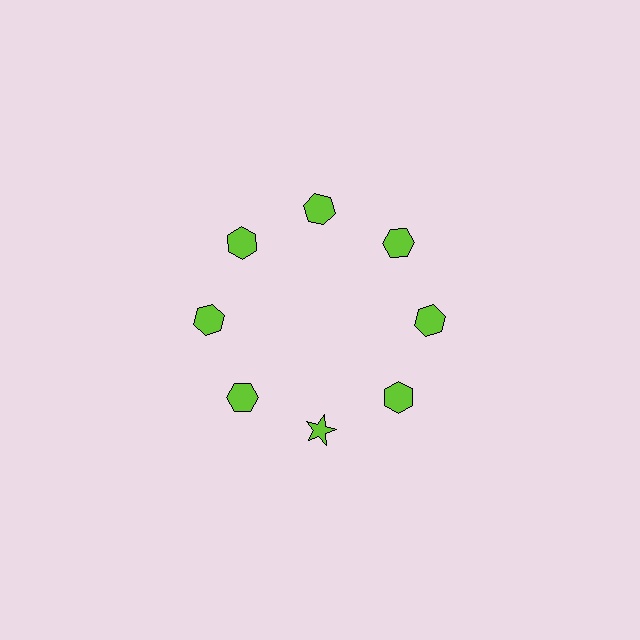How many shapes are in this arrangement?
There are 8 shapes arranged in a ring pattern.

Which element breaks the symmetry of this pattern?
The lime star at roughly the 6 o'clock position breaks the symmetry. All other shapes are lime hexagons.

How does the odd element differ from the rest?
It has a different shape: star instead of hexagon.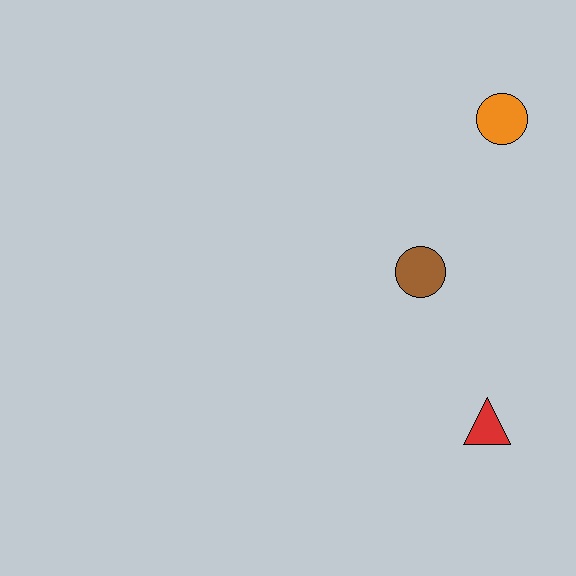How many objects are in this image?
There are 3 objects.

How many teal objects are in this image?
There are no teal objects.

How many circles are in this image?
There are 2 circles.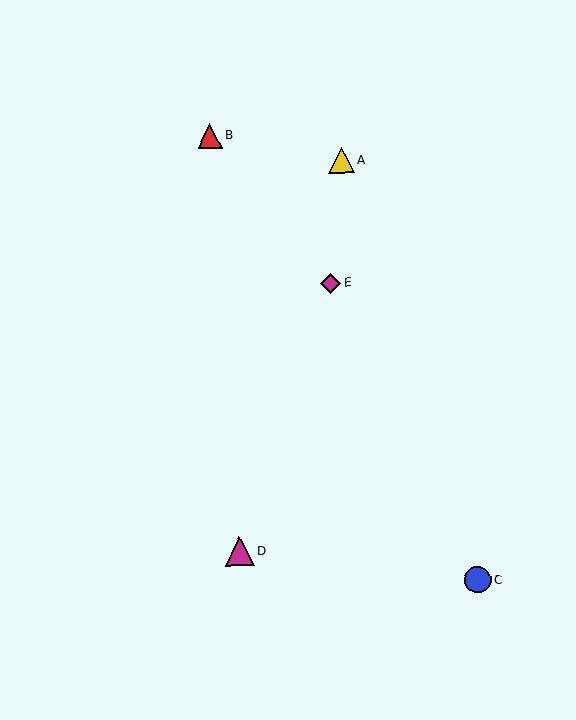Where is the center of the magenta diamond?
The center of the magenta diamond is at (331, 283).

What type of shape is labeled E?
Shape E is a magenta diamond.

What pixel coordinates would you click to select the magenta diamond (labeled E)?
Click at (331, 283) to select the magenta diamond E.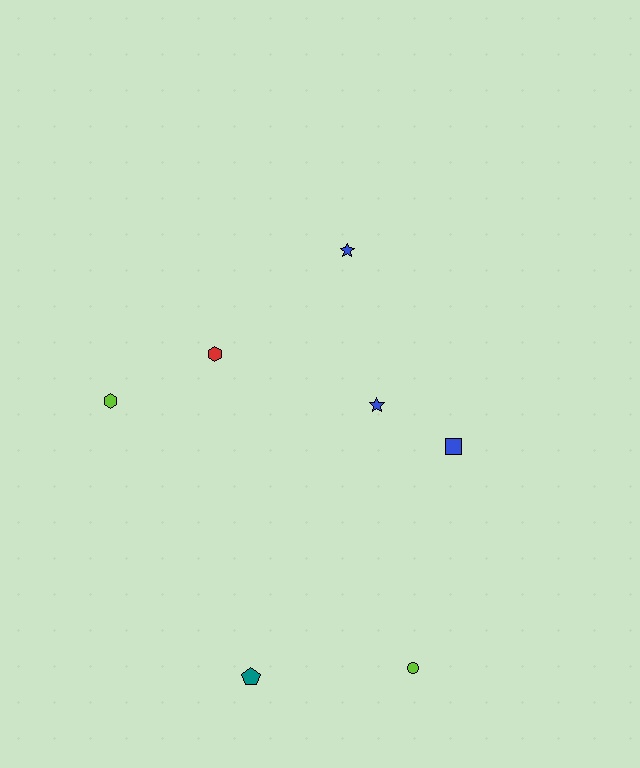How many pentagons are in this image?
There is 1 pentagon.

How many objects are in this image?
There are 7 objects.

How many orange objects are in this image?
There are no orange objects.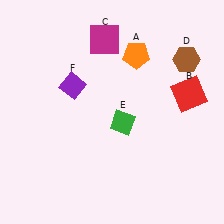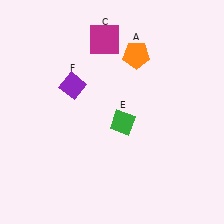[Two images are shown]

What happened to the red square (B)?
The red square (B) was removed in Image 2. It was in the top-right area of Image 1.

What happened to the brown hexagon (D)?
The brown hexagon (D) was removed in Image 2. It was in the top-right area of Image 1.